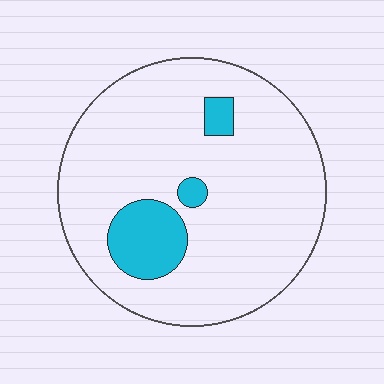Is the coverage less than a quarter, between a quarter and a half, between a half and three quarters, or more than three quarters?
Less than a quarter.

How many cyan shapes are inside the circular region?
3.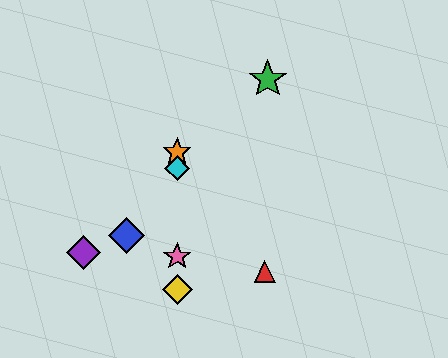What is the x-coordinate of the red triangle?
The red triangle is at x≈265.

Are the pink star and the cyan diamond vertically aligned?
Yes, both are at x≈177.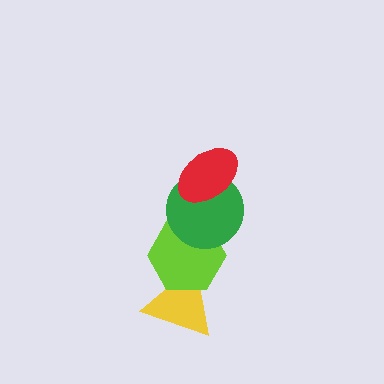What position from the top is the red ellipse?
The red ellipse is 1st from the top.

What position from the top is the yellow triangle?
The yellow triangle is 4th from the top.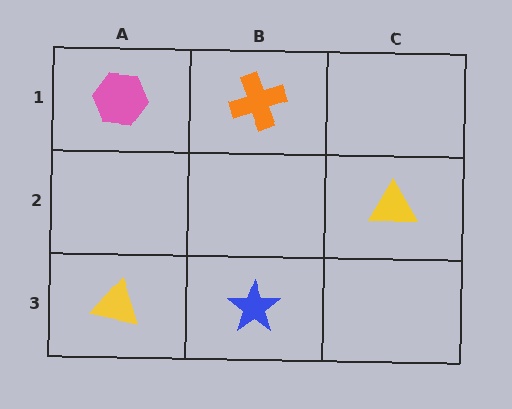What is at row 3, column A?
A yellow triangle.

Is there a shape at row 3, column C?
No, that cell is empty.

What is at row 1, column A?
A pink hexagon.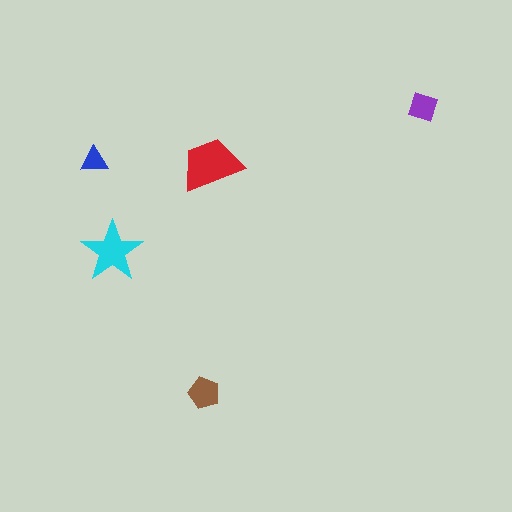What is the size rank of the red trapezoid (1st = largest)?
1st.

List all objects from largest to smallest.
The red trapezoid, the cyan star, the brown pentagon, the purple diamond, the blue triangle.